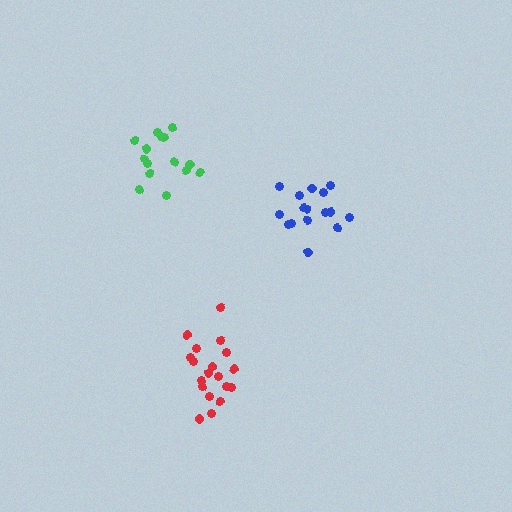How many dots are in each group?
Group 1: 15 dots, Group 2: 16 dots, Group 3: 19 dots (50 total).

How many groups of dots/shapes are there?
There are 3 groups.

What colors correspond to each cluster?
The clusters are colored: green, blue, red.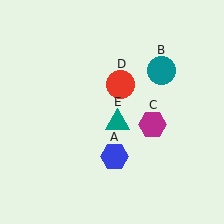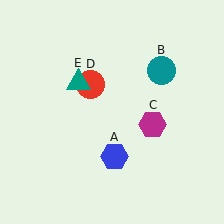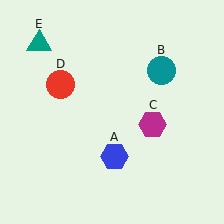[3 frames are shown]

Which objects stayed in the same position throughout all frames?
Blue hexagon (object A) and teal circle (object B) and magenta hexagon (object C) remained stationary.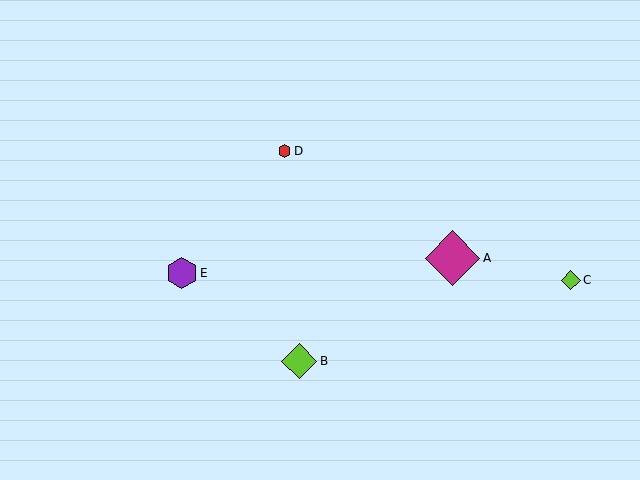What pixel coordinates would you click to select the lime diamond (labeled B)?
Click at (299, 361) to select the lime diamond B.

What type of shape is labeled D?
Shape D is a red hexagon.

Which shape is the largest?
The magenta diamond (labeled A) is the largest.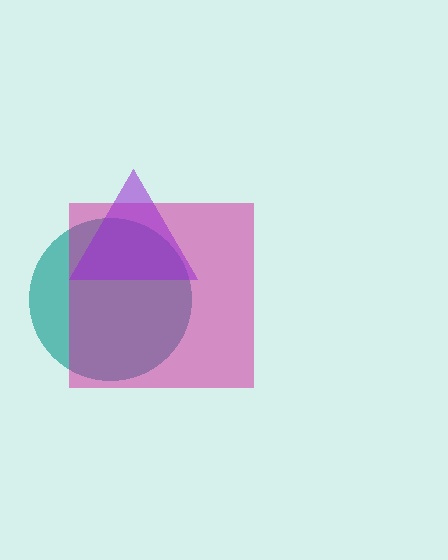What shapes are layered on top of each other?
The layered shapes are: a teal circle, a magenta square, a purple triangle.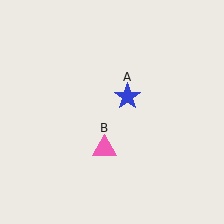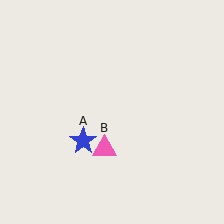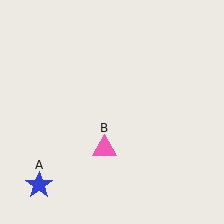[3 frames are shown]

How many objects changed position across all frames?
1 object changed position: blue star (object A).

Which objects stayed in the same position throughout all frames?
Pink triangle (object B) remained stationary.